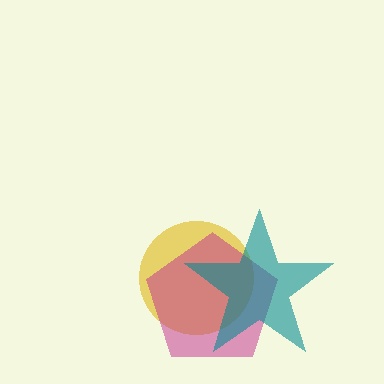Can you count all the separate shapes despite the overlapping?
Yes, there are 3 separate shapes.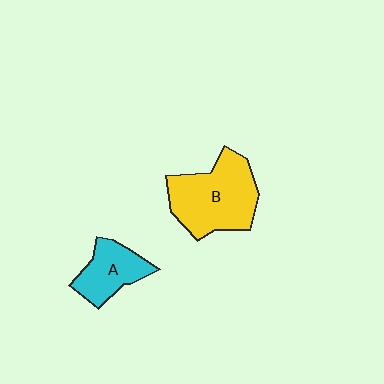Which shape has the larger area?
Shape B (yellow).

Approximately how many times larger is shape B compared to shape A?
Approximately 1.8 times.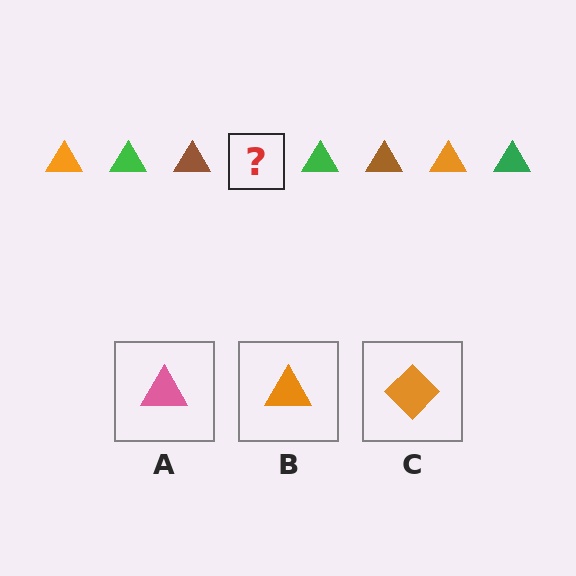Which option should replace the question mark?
Option B.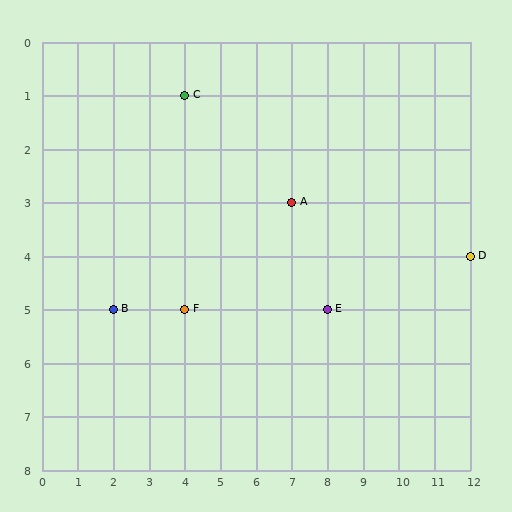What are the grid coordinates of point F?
Point F is at grid coordinates (4, 5).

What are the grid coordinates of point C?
Point C is at grid coordinates (4, 1).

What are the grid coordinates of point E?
Point E is at grid coordinates (8, 5).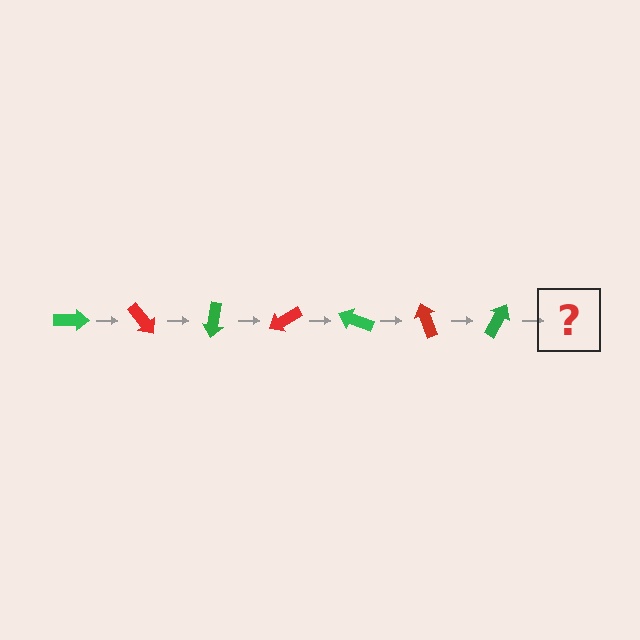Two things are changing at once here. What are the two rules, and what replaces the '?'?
The two rules are that it rotates 50 degrees each step and the color cycles through green and red. The '?' should be a red arrow, rotated 350 degrees from the start.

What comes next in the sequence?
The next element should be a red arrow, rotated 350 degrees from the start.